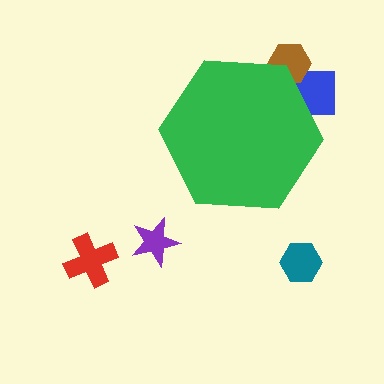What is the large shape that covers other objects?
A green hexagon.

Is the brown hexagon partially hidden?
Yes, the brown hexagon is partially hidden behind the green hexagon.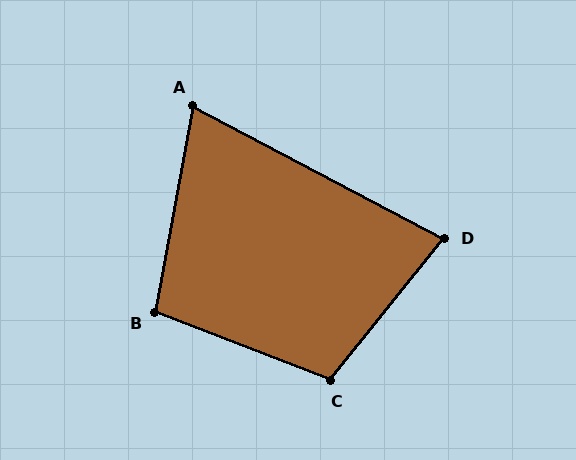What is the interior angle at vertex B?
Approximately 101 degrees (obtuse).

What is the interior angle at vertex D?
Approximately 79 degrees (acute).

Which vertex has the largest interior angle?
C, at approximately 107 degrees.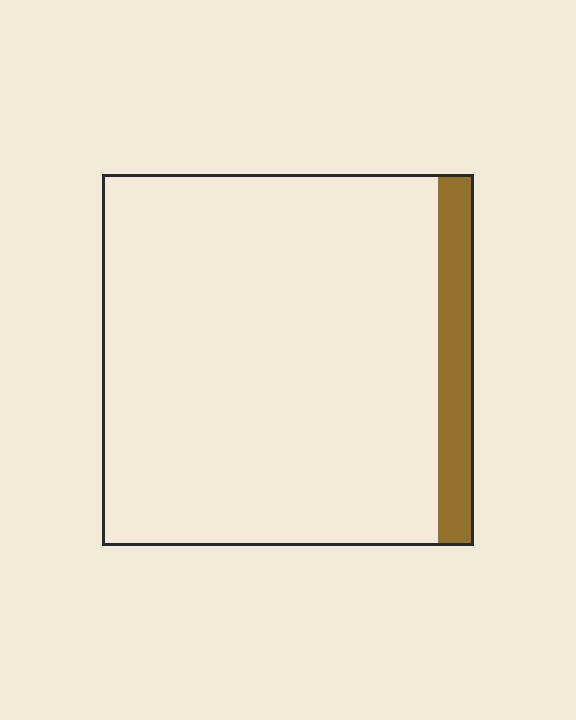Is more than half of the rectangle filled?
No.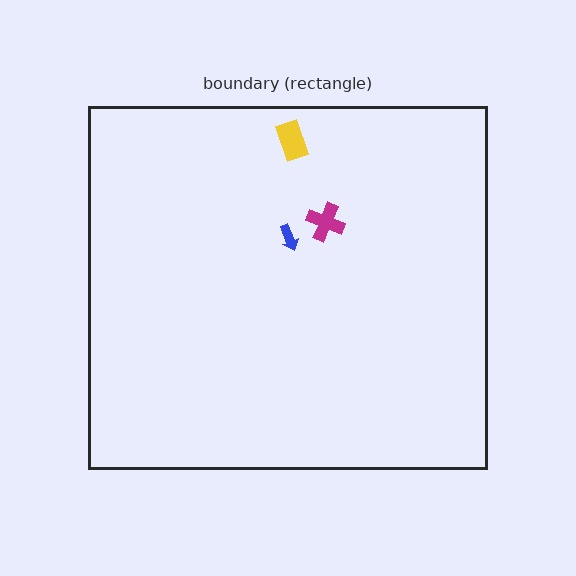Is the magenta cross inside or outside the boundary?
Inside.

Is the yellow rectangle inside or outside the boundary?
Inside.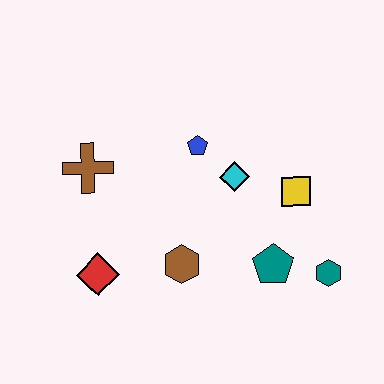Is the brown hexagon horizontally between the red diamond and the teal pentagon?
Yes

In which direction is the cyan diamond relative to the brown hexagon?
The cyan diamond is above the brown hexagon.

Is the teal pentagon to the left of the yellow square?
Yes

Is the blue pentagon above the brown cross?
Yes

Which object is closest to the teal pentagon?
The teal hexagon is closest to the teal pentagon.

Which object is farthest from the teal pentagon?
The brown cross is farthest from the teal pentagon.